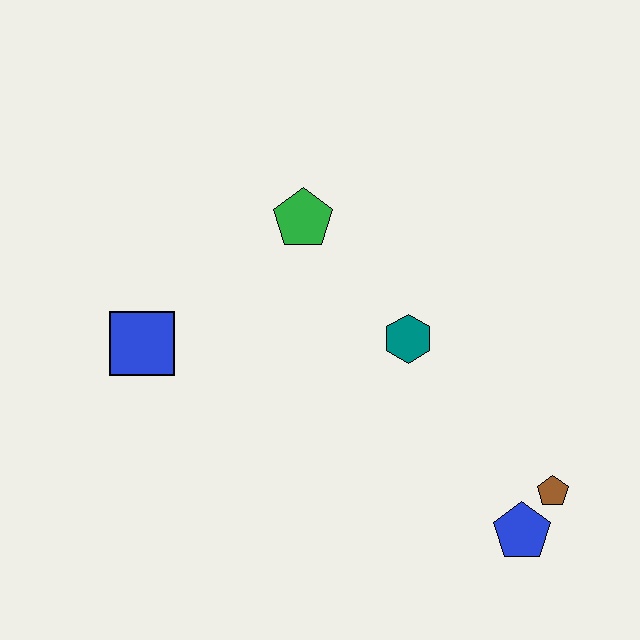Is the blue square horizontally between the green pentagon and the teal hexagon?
No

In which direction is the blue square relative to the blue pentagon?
The blue square is to the left of the blue pentagon.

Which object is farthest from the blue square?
The brown pentagon is farthest from the blue square.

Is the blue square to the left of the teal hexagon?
Yes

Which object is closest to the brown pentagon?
The blue pentagon is closest to the brown pentagon.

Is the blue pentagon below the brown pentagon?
Yes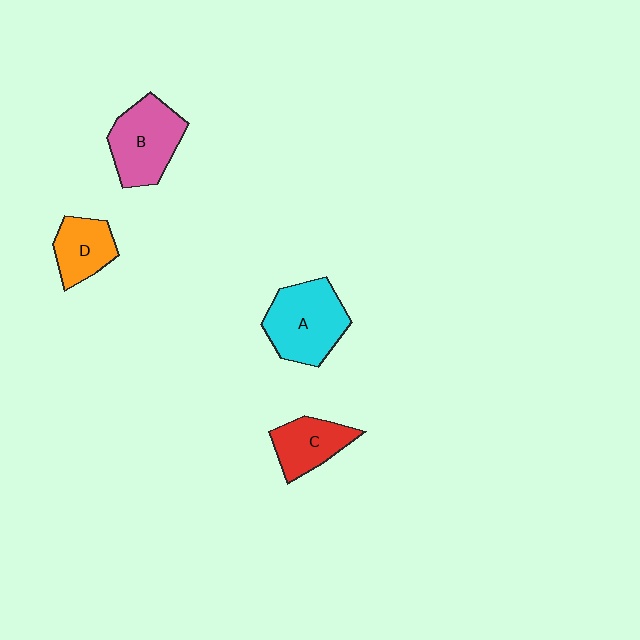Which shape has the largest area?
Shape A (cyan).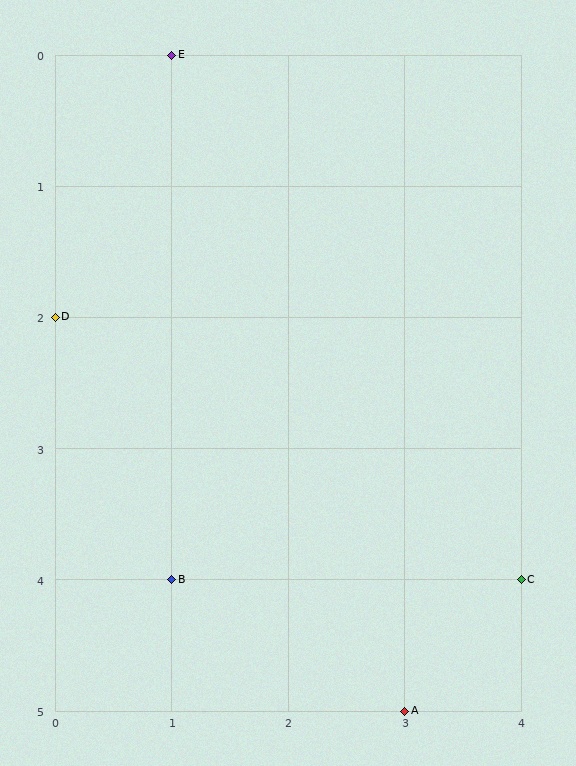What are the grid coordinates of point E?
Point E is at grid coordinates (1, 0).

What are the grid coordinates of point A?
Point A is at grid coordinates (3, 5).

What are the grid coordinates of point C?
Point C is at grid coordinates (4, 4).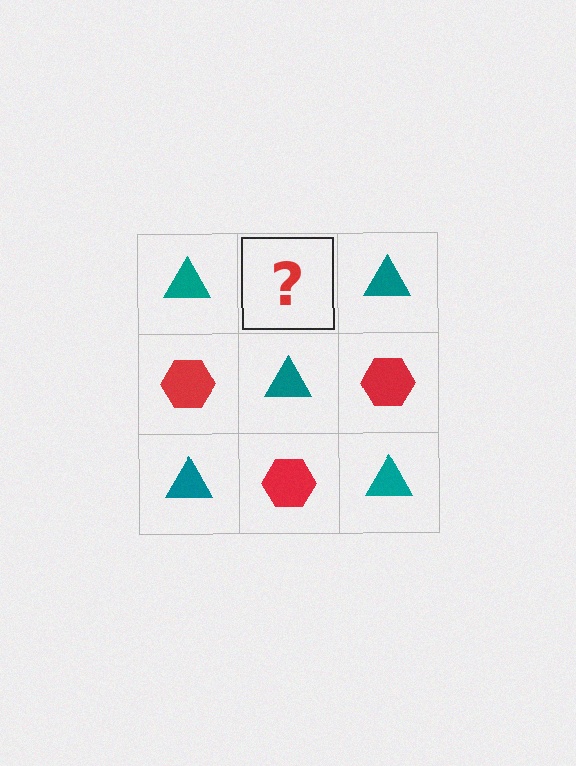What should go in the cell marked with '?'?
The missing cell should contain a red hexagon.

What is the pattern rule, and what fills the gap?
The rule is that it alternates teal triangle and red hexagon in a checkerboard pattern. The gap should be filled with a red hexagon.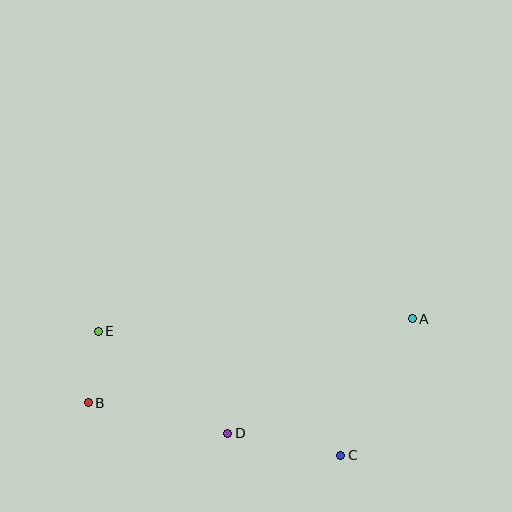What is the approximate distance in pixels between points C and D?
The distance between C and D is approximately 116 pixels.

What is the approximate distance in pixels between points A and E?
The distance between A and E is approximately 314 pixels.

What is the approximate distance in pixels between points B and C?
The distance between B and C is approximately 258 pixels.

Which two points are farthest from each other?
Points A and B are farthest from each other.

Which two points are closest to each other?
Points B and E are closest to each other.